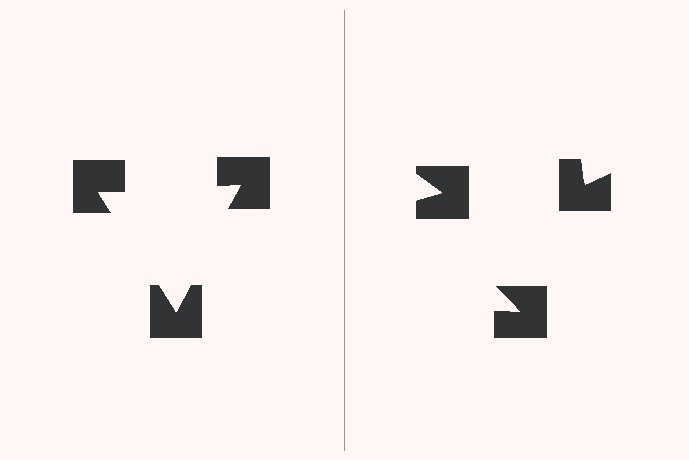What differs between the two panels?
The notched squares are positioned identically on both sides; only the wedge orientations differ. On the left they align to a triangle; on the right they are misaligned.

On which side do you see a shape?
An illusory triangle appears on the left side. On the right side the wedge cuts are rotated, so no coherent shape forms.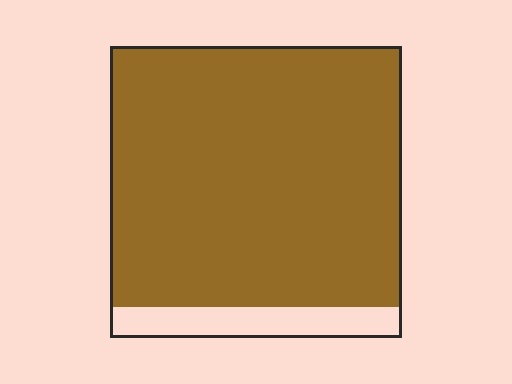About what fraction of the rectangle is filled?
About nine tenths (9/10).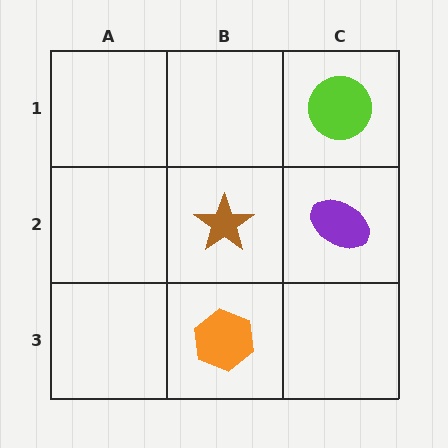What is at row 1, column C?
A lime circle.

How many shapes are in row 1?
1 shape.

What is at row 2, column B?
A brown star.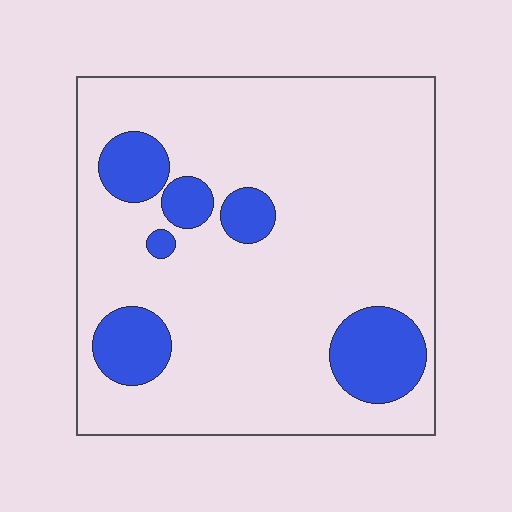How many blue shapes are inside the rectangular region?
6.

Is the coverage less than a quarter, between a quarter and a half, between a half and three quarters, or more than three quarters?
Less than a quarter.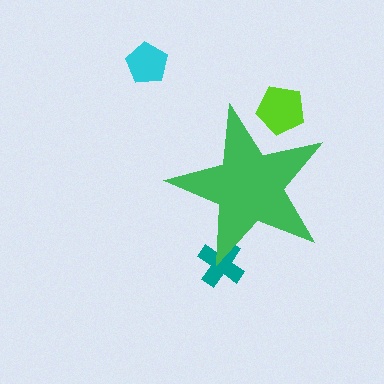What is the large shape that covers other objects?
A green star.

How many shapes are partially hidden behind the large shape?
2 shapes are partially hidden.